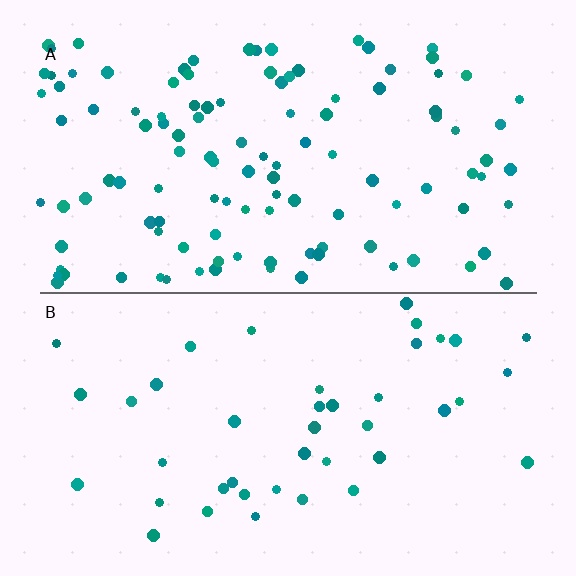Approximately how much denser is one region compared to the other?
Approximately 2.7× — region A over region B.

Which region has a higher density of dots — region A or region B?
A (the top).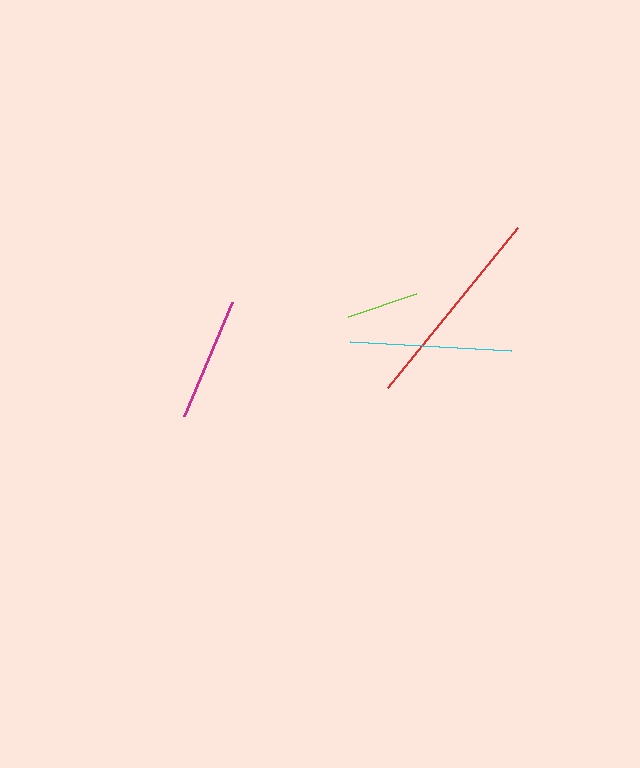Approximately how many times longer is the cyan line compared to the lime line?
The cyan line is approximately 2.2 times the length of the lime line.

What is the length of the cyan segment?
The cyan segment is approximately 161 pixels long.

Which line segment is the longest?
The red line is the longest at approximately 206 pixels.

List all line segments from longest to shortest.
From longest to shortest: red, cyan, magenta, lime.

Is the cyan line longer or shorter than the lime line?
The cyan line is longer than the lime line.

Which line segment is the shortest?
The lime line is the shortest at approximately 72 pixels.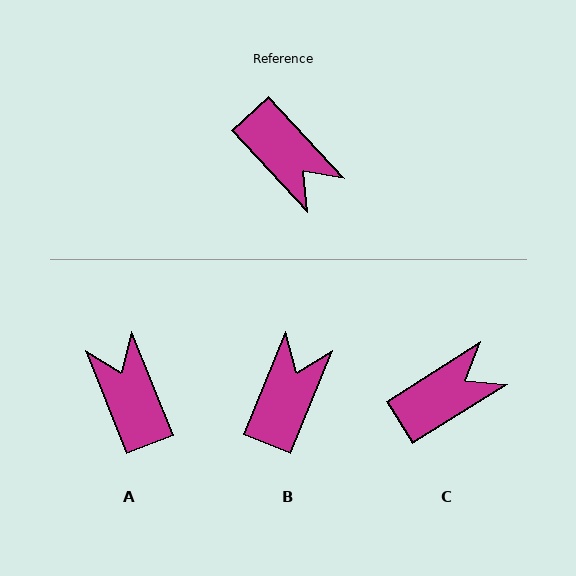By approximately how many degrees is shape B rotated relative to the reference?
Approximately 115 degrees counter-clockwise.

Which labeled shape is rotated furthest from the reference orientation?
A, about 159 degrees away.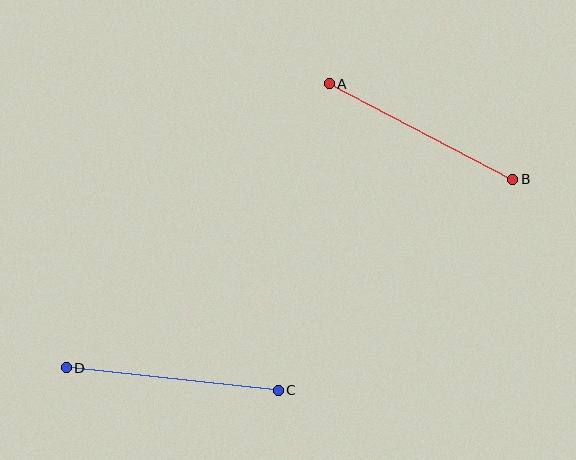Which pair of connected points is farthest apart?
Points C and D are farthest apart.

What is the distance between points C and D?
The distance is approximately 213 pixels.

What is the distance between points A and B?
The distance is approximately 206 pixels.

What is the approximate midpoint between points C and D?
The midpoint is at approximately (172, 379) pixels.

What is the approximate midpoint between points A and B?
The midpoint is at approximately (421, 132) pixels.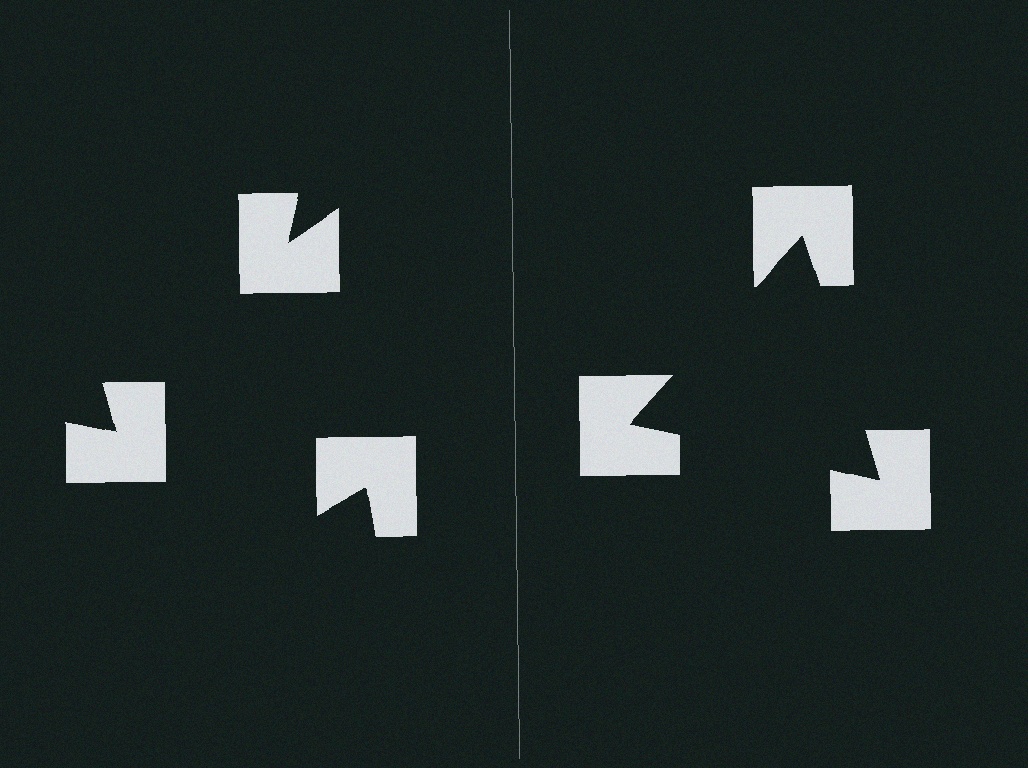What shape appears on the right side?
An illusory triangle.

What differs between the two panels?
The notched squares are positioned identically on both sides; only the wedge orientations differ. On the right they align to a triangle; on the left they are misaligned.